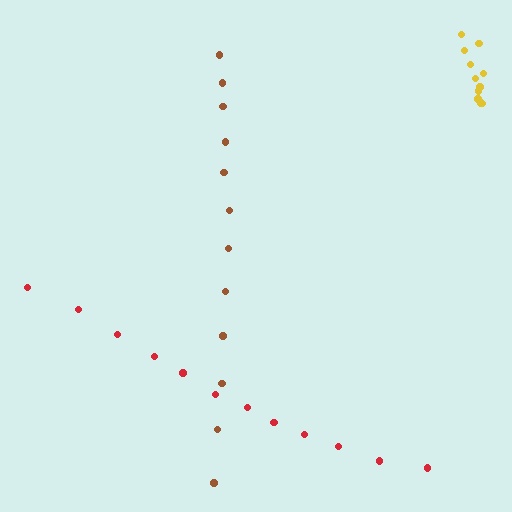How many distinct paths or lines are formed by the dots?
There are 3 distinct paths.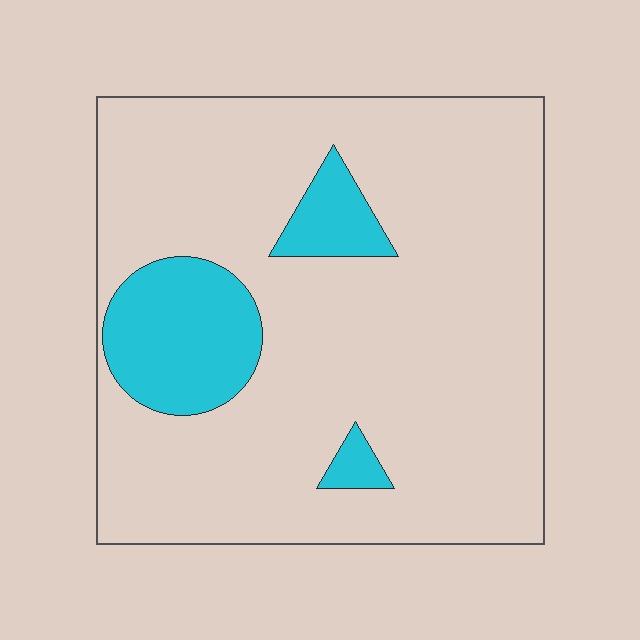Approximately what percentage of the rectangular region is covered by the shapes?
Approximately 15%.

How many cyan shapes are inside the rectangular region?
3.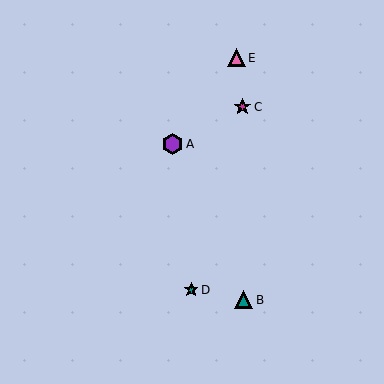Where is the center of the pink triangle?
The center of the pink triangle is at (236, 58).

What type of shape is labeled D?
Shape D is a teal star.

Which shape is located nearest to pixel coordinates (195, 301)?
The teal star (labeled D) at (191, 290) is nearest to that location.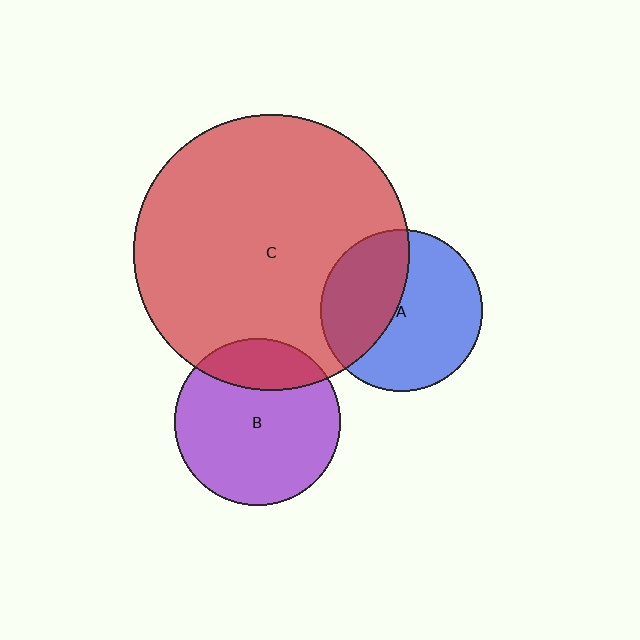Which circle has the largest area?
Circle C (red).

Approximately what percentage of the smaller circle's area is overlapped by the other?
Approximately 20%.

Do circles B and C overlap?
Yes.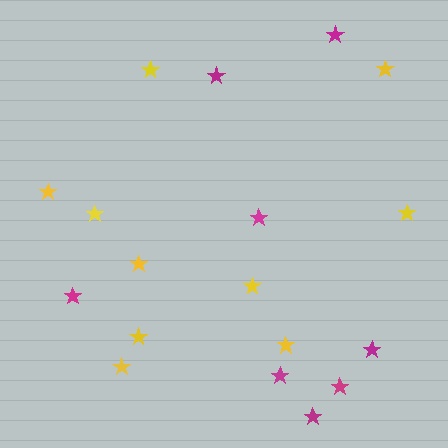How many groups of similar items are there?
There are 2 groups: one group of yellow stars (10) and one group of magenta stars (8).